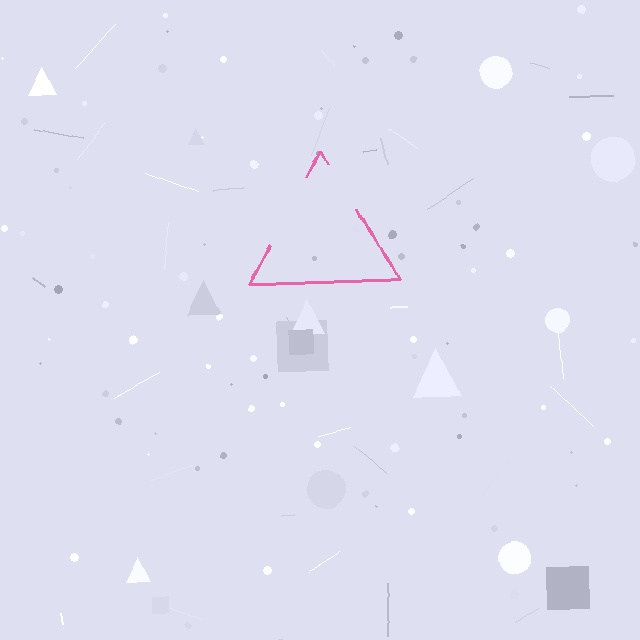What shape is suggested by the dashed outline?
The dashed outline suggests a triangle.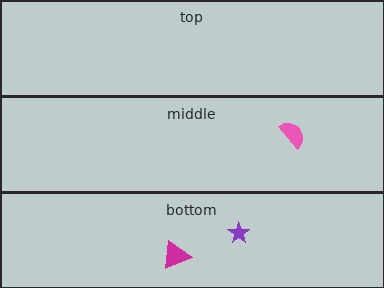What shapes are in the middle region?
The pink semicircle.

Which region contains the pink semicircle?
The middle region.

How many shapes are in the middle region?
1.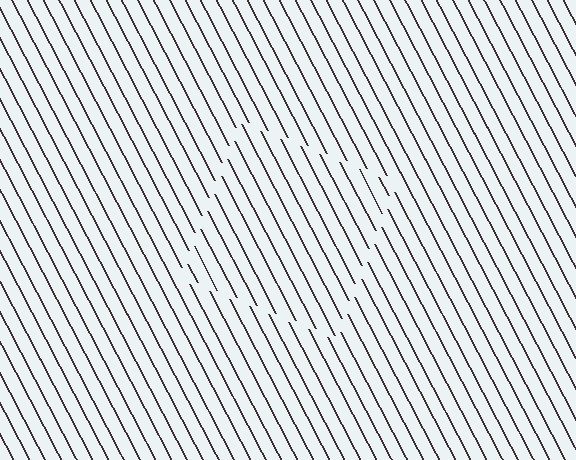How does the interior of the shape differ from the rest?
The interior of the shape contains the same grating, shifted by half a period — the contour is defined by the phase discontinuity where line-ends from the inner and outer gratings abut.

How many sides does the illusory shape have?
4 sides — the line-ends trace a square.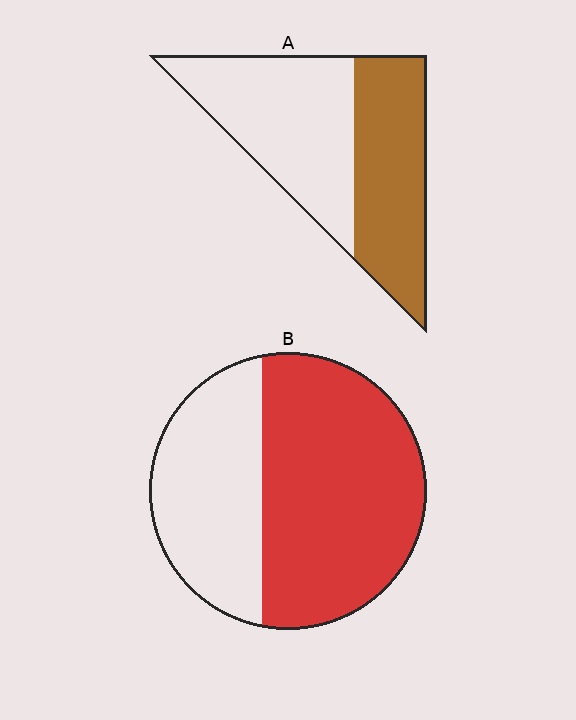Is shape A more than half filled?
No.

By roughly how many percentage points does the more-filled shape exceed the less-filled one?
By roughly 15 percentage points (B over A).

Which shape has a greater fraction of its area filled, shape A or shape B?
Shape B.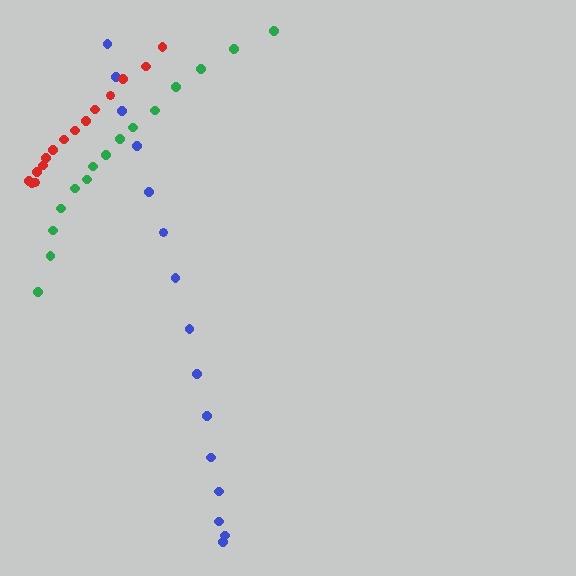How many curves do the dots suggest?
There are 3 distinct paths.